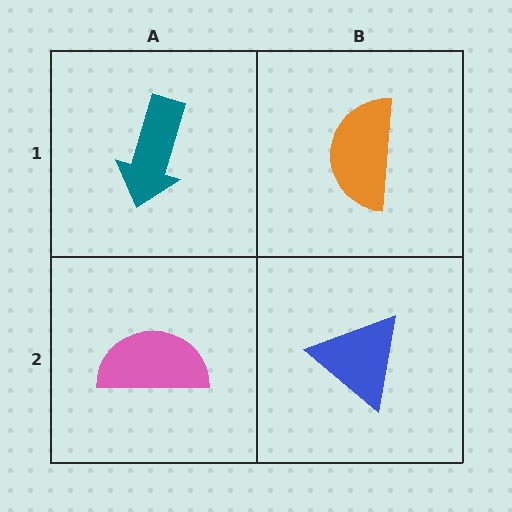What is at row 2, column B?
A blue triangle.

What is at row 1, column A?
A teal arrow.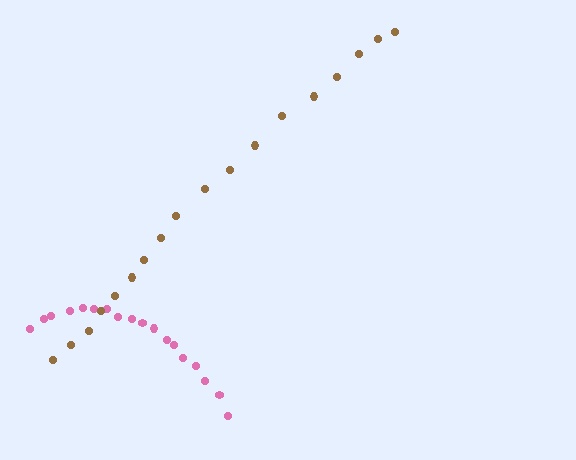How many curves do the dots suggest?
There are 2 distinct paths.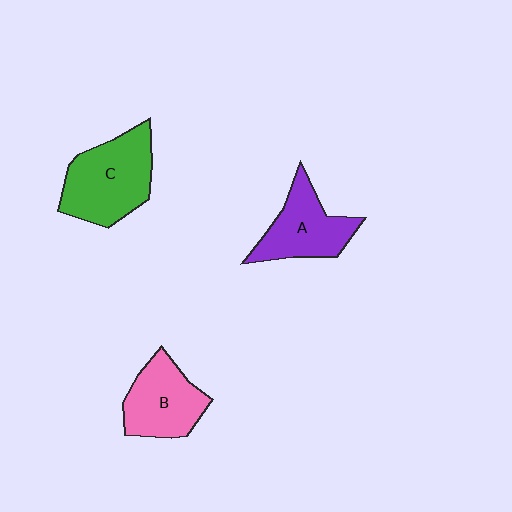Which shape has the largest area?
Shape C (green).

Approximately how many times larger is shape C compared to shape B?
Approximately 1.3 times.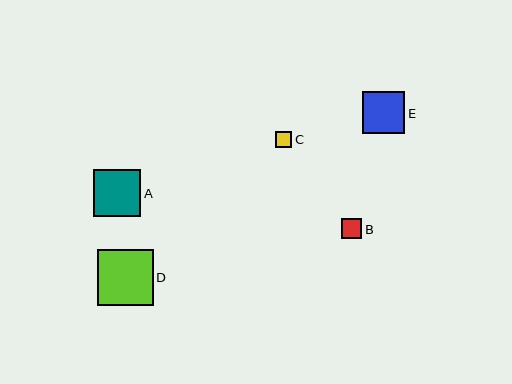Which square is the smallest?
Square C is the smallest with a size of approximately 16 pixels.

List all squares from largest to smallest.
From largest to smallest: D, A, E, B, C.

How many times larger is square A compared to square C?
Square A is approximately 3.0 times the size of square C.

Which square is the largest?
Square D is the largest with a size of approximately 56 pixels.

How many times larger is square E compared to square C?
Square E is approximately 2.6 times the size of square C.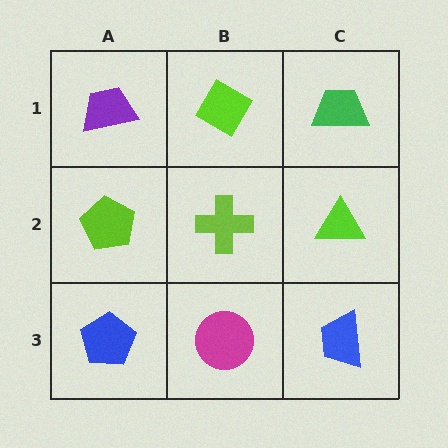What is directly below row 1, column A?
A lime pentagon.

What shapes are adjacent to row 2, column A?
A purple trapezoid (row 1, column A), a blue pentagon (row 3, column A), a lime cross (row 2, column B).